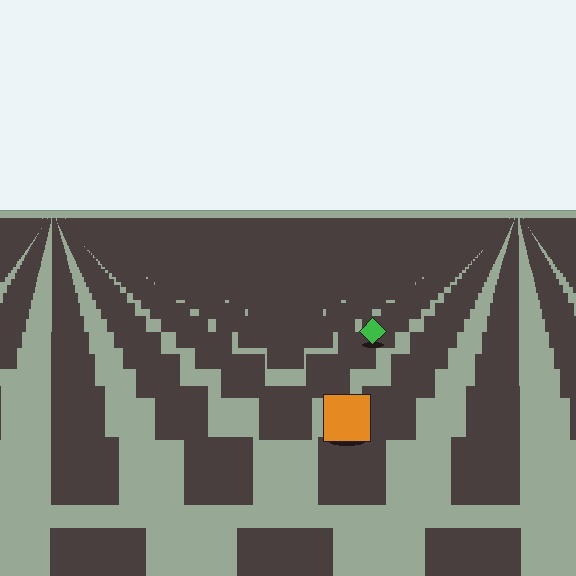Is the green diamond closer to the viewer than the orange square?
No. The orange square is closer — you can tell from the texture gradient: the ground texture is coarser near it.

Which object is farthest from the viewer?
The green diamond is farthest from the viewer. It appears smaller and the ground texture around it is denser.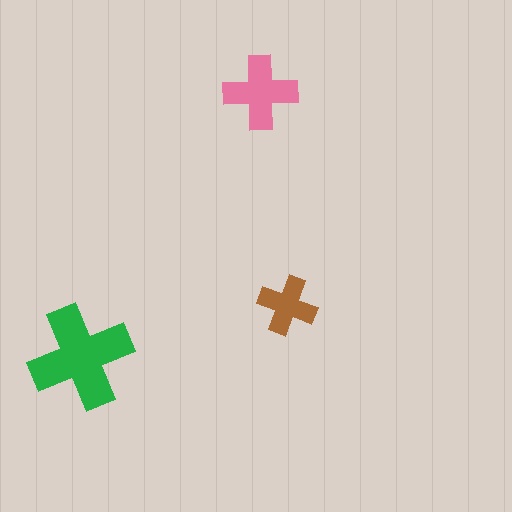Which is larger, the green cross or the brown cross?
The green one.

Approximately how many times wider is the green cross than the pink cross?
About 1.5 times wider.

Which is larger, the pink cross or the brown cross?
The pink one.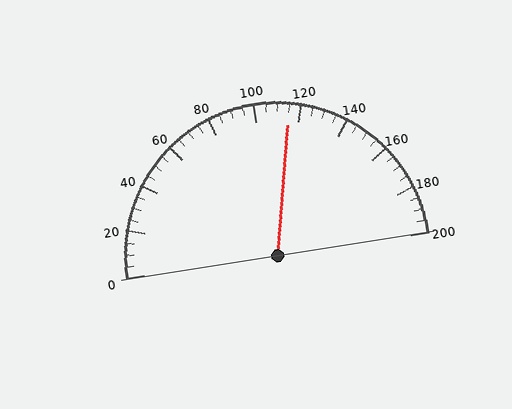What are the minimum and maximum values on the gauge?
The gauge ranges from 0 to 200.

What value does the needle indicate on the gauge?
The needle indicates approximately 115.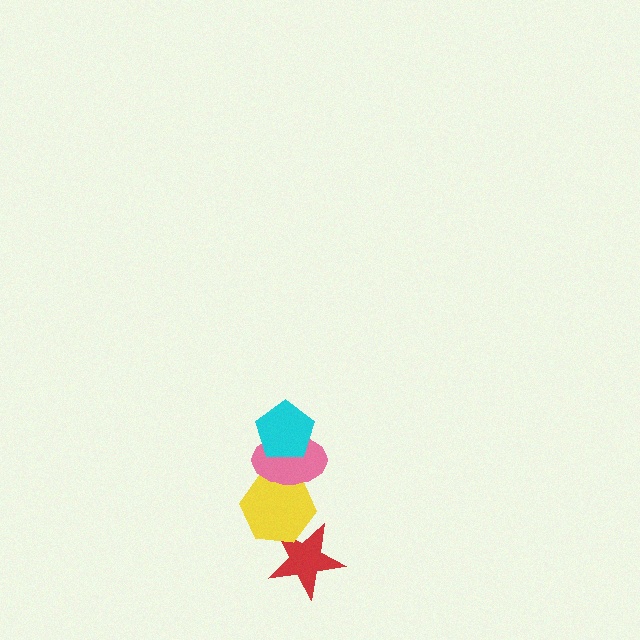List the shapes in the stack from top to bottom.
From top to bottom: the cyan pentagon, the pink ellipse, the yellow hexagon, the red star.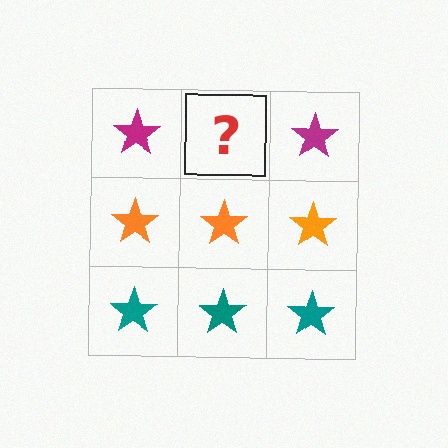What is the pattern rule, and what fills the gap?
The rule is that each row has a consistent color. The gap should be filled with a magenta star.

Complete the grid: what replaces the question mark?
The question mark should be replaced with a magenta star.